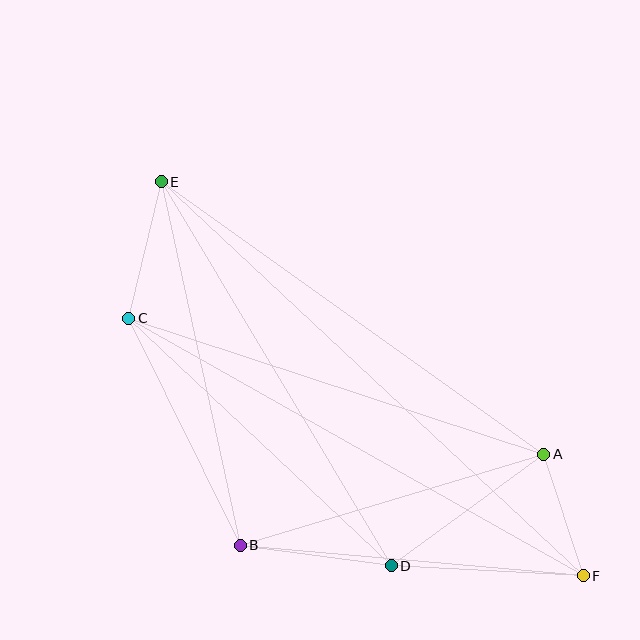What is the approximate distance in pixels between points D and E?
The distance between D and E is approximately 448 pixels.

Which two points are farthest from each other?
Points E and F are farthest from each other.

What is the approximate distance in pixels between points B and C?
The distance between B and C is approximately 253 pixels.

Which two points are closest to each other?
Points A and F are closest to each other.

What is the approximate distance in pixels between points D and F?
The distance between D and F is approximately 192 pixels.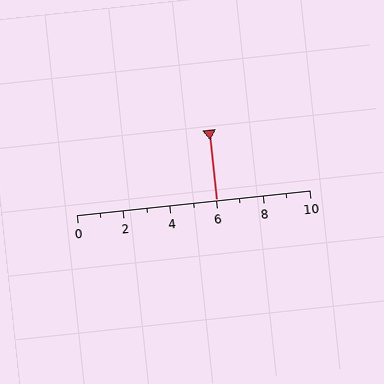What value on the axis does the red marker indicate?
The marker indicates approximately 6.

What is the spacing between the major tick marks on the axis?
The major ticks are spaced 2 apart.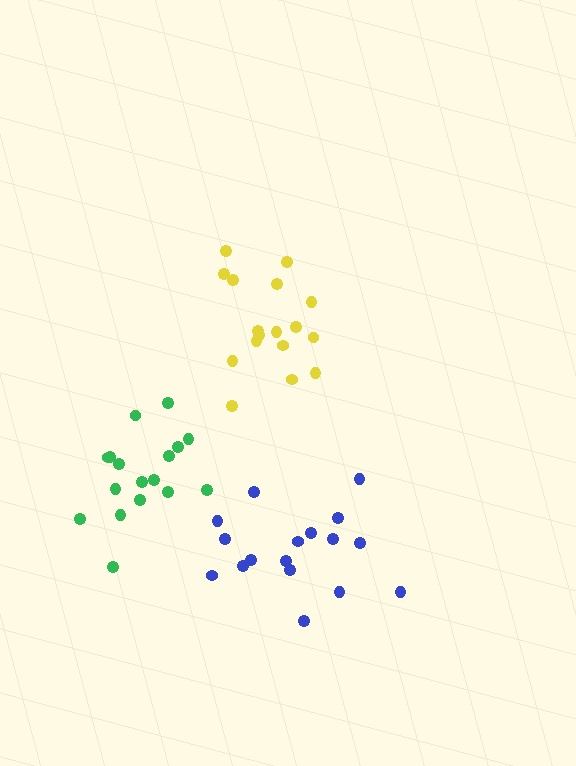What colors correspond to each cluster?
The clusters are colored: yellow, green, blue.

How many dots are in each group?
Group 1: 17 dots, Group 2: 17 dots, Group 3: 17 dots (51 total).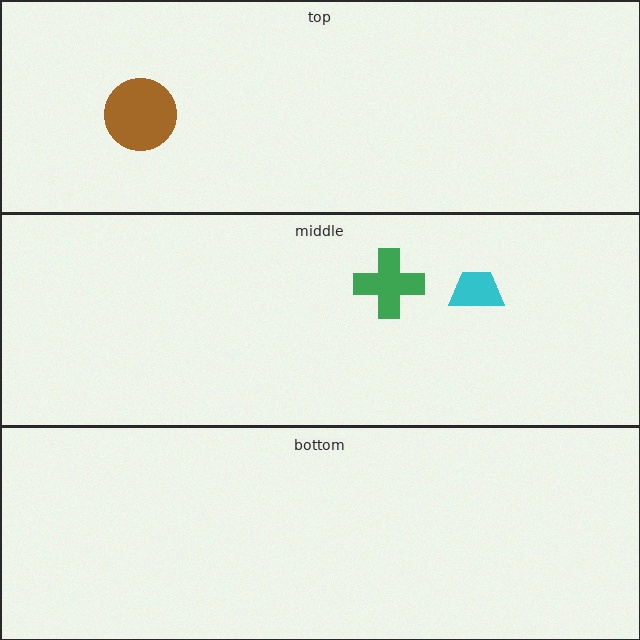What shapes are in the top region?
The brown circle.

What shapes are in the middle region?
The cyan trapezoid, the green cross.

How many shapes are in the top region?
1.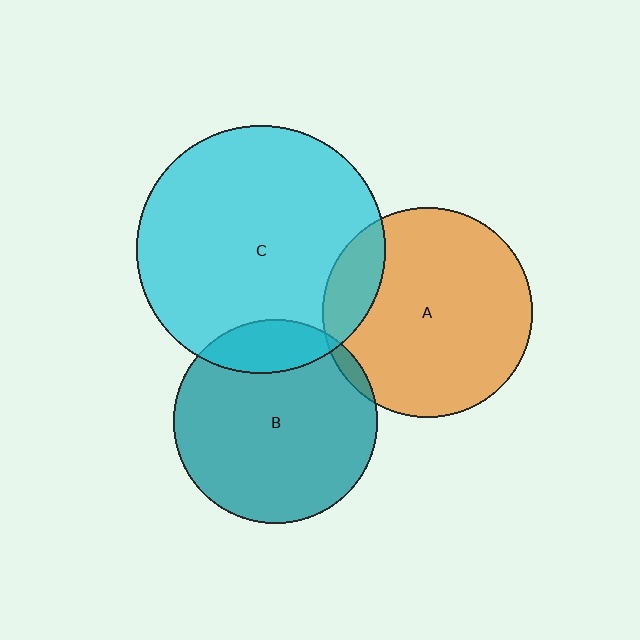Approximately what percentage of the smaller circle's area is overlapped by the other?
Approximately 15%.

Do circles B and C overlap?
Yes.